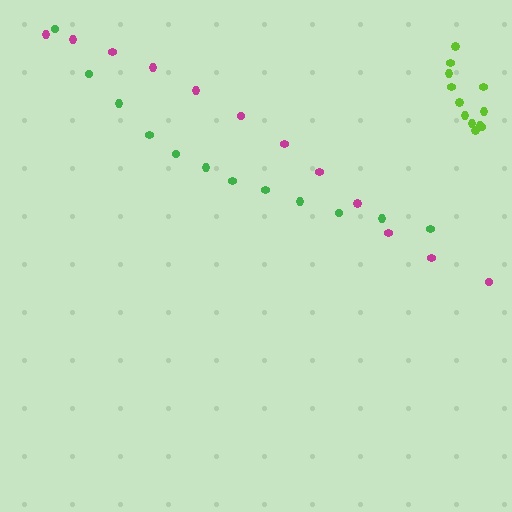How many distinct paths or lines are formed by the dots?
There are 3 distinct paths.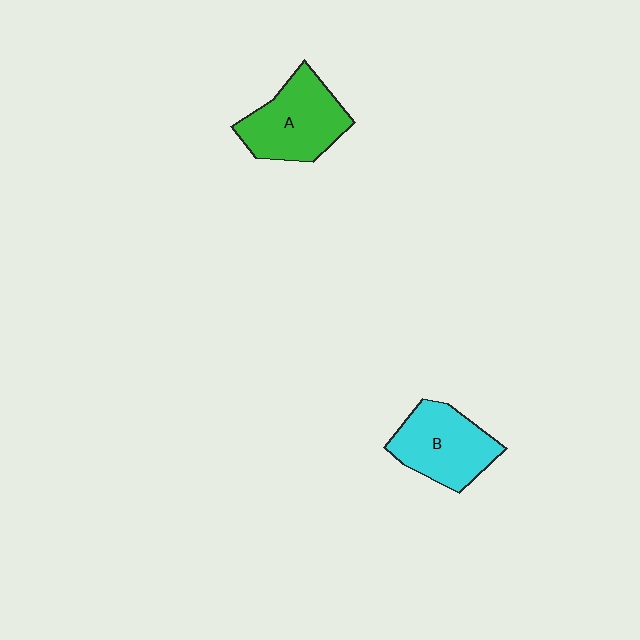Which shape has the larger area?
Shape A (green).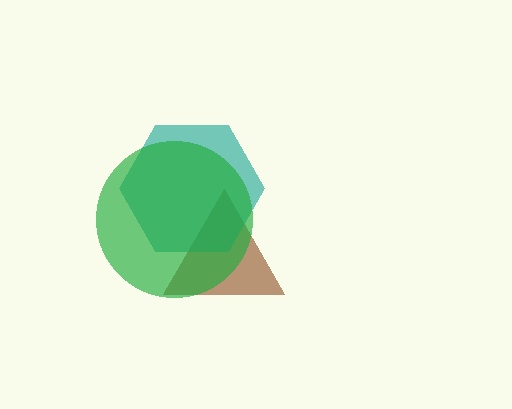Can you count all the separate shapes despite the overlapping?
Yes, there are 3 separate shapes.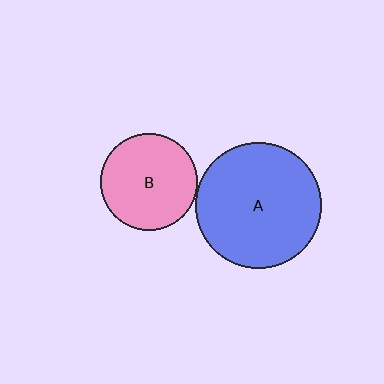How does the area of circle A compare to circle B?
Approximately 1.7 times.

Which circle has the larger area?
Circle A (blue).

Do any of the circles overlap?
No, none of the circles overlap.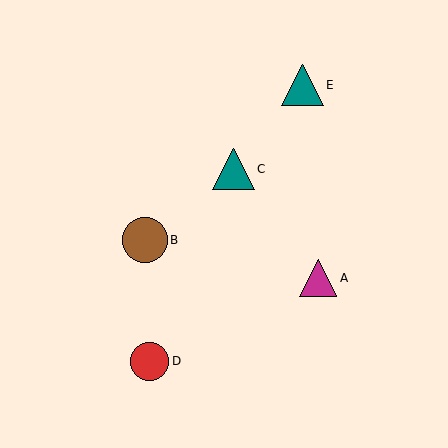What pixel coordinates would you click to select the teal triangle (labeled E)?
Click at (303, 85) to select the teal triangle E.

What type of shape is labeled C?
Shape C is a teal triangle.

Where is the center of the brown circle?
The center of the brown circle is at (145, 240).